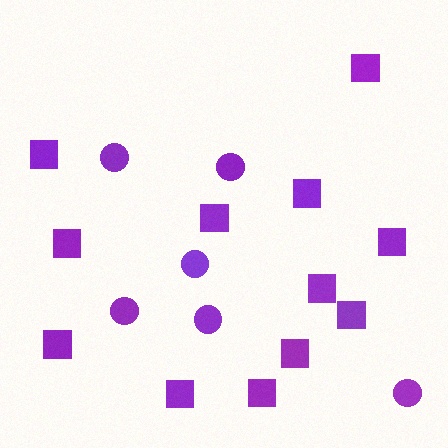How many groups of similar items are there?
There are 2 groups: one group of circles (6) and one group of squares (12).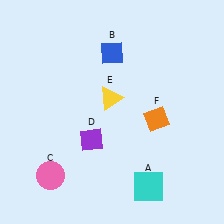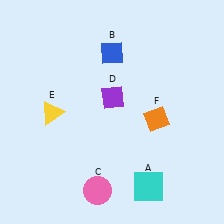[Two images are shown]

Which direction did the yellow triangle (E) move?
The yellow triangle (E) moved left.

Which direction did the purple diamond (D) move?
The purple diamond (D) moved up.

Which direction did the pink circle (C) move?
The pink circle (C) moved right.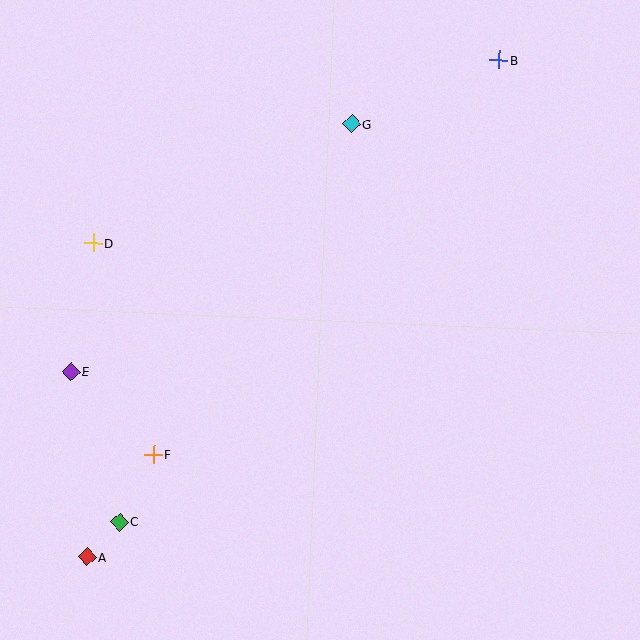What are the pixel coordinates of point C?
Point C is at (119, 522).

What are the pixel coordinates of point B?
Point B is at (499, 60).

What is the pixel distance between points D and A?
The distance between D and A is 314 pixels.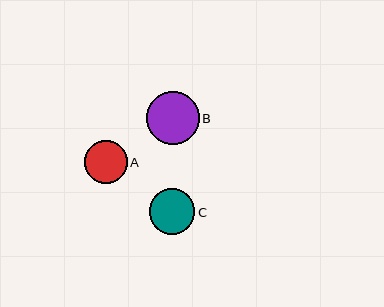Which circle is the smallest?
Circle A is the smallest with a size of approximately 43 pixels.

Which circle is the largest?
Circle B is the largest with a size of approximately 53 pixels.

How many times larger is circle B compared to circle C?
Circle B is approximately 1.2 times the size of circle C.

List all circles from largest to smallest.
From largest to smallest: B, C, A.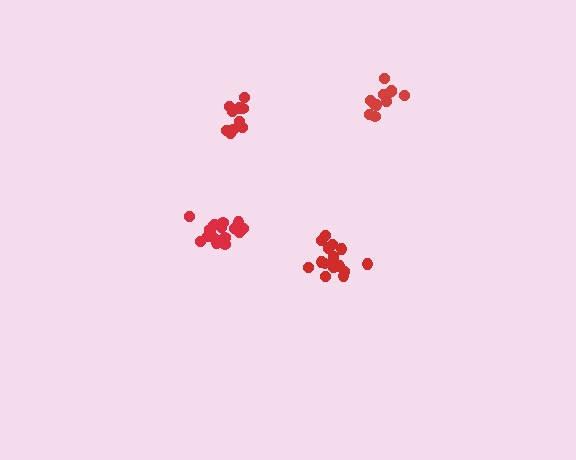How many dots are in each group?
Group 1: 17 dots, Group 2: 16 dots, Group 3: 12 dots, Group 4: 12 dots (57 total).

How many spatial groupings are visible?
There are 4 spatial groupings.